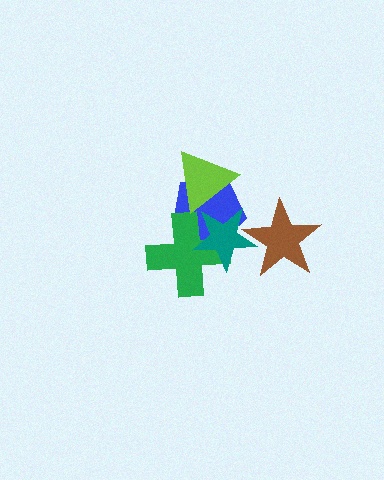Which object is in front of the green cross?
The teal star is in front of the green cross.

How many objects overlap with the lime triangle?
2 objects overlap with the lime triangle.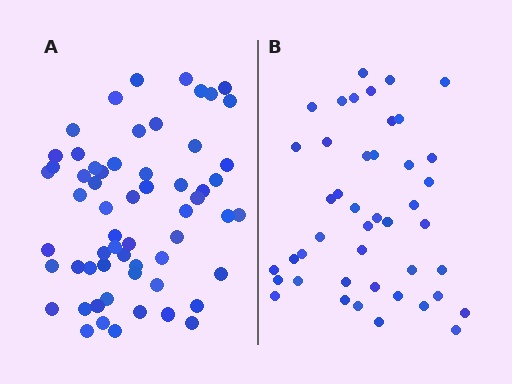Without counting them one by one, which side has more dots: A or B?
Region A (the left region) has more dots.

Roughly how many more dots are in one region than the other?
Region A has approximately 15 more dots than region B.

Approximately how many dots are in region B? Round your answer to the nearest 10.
About 40 dots. (The exact count is 44, which rounds to 40.)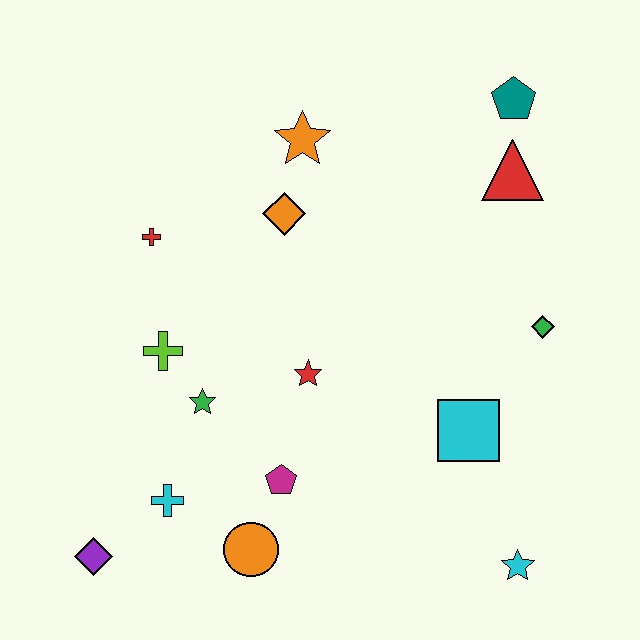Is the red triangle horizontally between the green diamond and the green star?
Yes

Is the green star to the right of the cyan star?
No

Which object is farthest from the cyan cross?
The teal pentagon is farthest from the cyan cross.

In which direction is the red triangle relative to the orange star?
The red triangle is to the right of the orange star.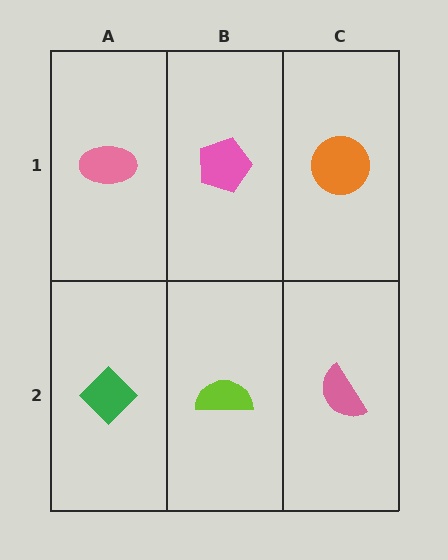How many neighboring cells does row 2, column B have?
3.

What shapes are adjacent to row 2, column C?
An orange circle (row 1, column C), a lime semicircle (row 2, column B).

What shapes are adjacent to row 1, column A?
A green diamond (row 2, column A), a pink pentagon (row 1, column B).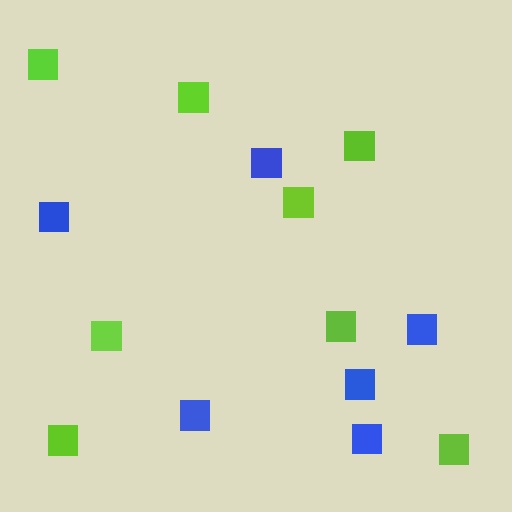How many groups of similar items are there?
There are 2 groups: one group of lime squares (8) and one group of blue squares (6).